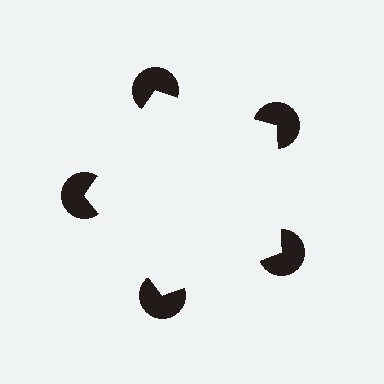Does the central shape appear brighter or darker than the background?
It typically appears slightly brighter than the background, even though no actual brightness change is drawn.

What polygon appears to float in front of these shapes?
An illusory pentagon — its edges are inferred from the aligned wedge cuts in the pac-man discs, not physically drawn.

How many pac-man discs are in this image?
There are 5 — one at each vertex of the illusory pentagon.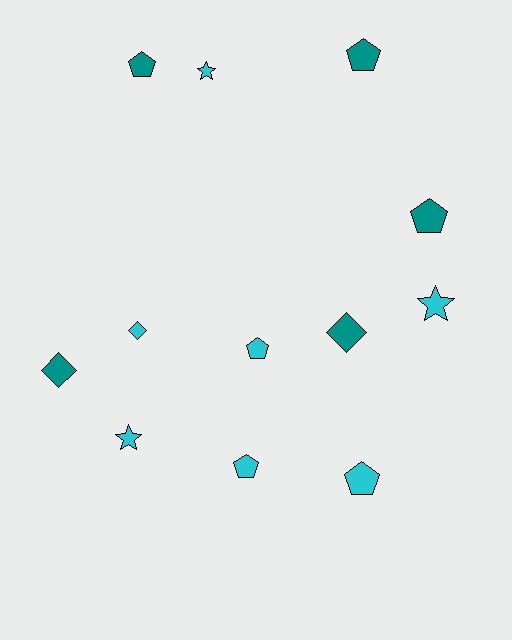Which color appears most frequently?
Cyan, with 7 objects.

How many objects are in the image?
There are 12 objects.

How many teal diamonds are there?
There are 2 teal diamonds.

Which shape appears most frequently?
Pentagon, with 6 objects.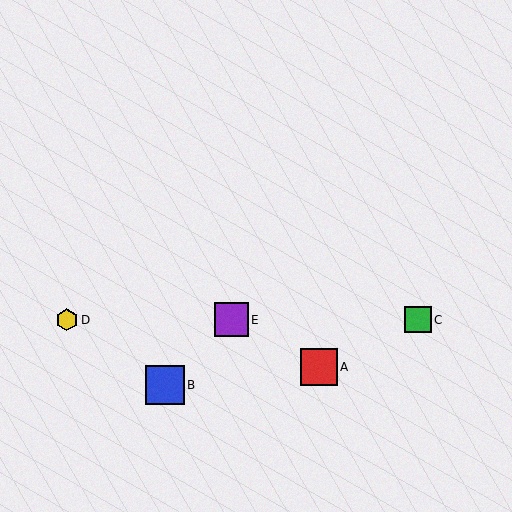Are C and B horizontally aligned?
No, C is at y≈320 and B is at y≈385.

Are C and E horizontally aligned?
Yes, both are at y≈320.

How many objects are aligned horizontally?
3 objects (C, D, E) are aligned horizontally.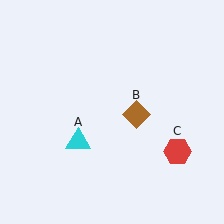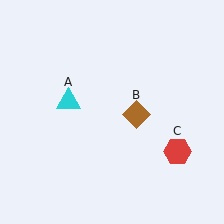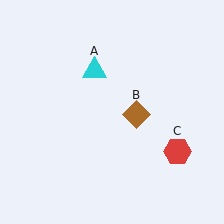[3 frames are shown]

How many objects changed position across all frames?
1 object changed position: cyan triangle (object A).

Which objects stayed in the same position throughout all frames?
Brown diamond (object B) and red hexagon (object C) remained stationary.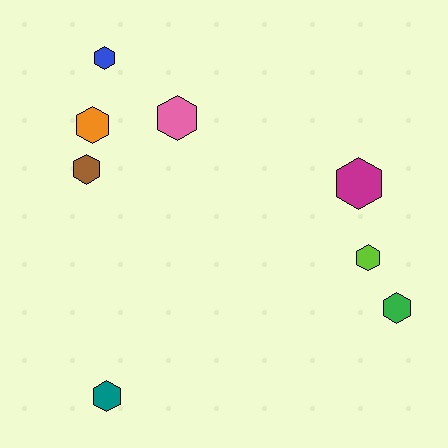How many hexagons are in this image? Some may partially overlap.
There are 8 hexagons.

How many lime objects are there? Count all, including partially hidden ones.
There is 1 lime object.